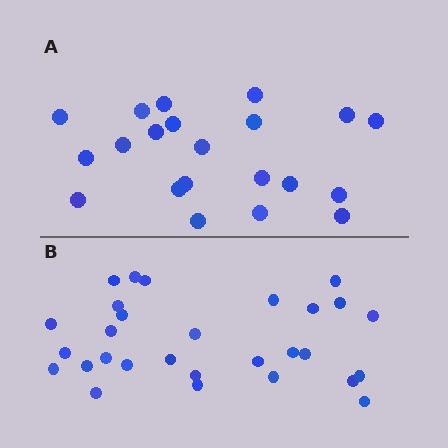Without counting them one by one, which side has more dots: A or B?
Region B (the bottom region) has more dots.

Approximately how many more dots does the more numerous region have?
Region B has roughly 8 or so more dots than region A.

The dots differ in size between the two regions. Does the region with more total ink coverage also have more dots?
No. Region A has more total ink coverage because its dots are larger, but region B actually contains more individual dots. Total area can be misleading — the number of items is what matters here.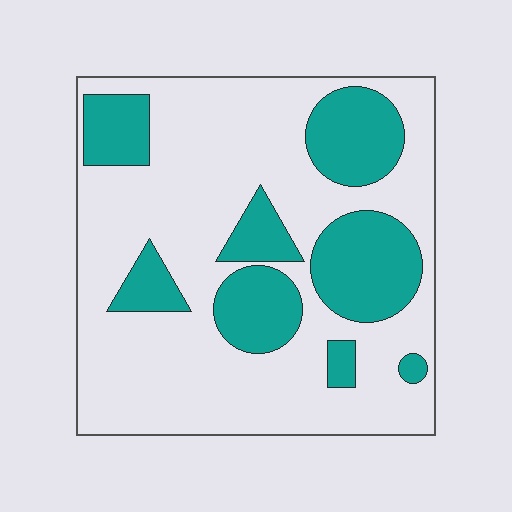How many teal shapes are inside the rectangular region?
8.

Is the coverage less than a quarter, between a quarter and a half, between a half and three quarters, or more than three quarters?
Between a quarter and a half.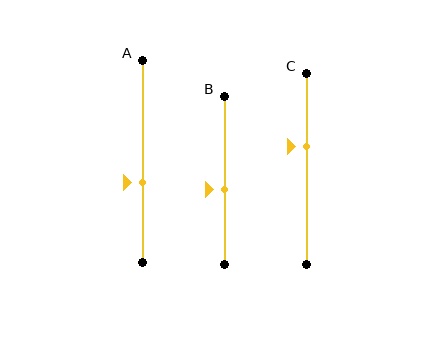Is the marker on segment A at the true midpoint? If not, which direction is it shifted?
No, the marker on segment A is shifted downward by about 10% of the segment length.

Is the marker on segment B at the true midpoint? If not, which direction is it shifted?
No, the marker on segment B is shifted downward by about 6% of the segment length.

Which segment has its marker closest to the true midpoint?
Segment B has its marker closest to the true midpoint.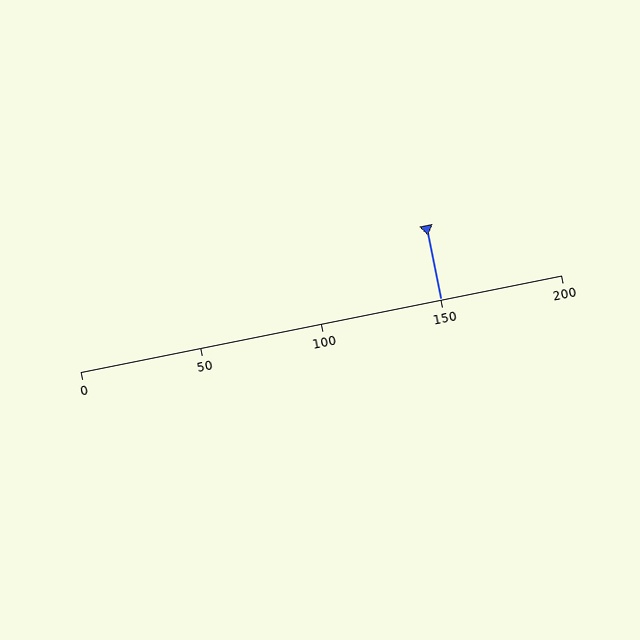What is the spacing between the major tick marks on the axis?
The major ticks are spaced 50 apart.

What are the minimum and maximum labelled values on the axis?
The axis runs from 0 to 200.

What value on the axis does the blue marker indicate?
The marker indicates approximately 150.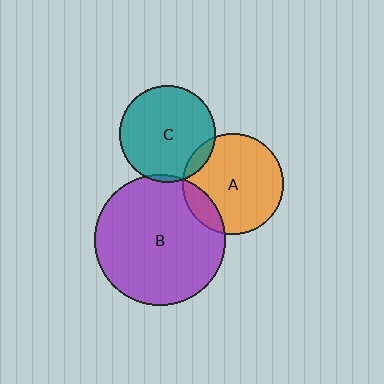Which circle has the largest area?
Circle B (purple).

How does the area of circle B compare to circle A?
Approximately 1.7 times.